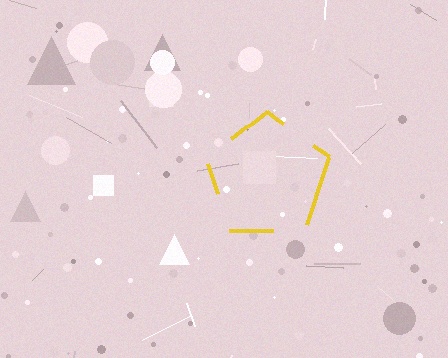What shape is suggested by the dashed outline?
The dashed outline suggests a pentagon.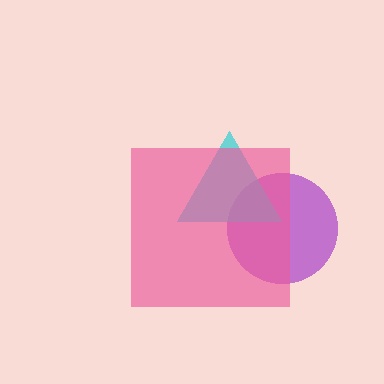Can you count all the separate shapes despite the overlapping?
Yes, there are 3 separate shapes.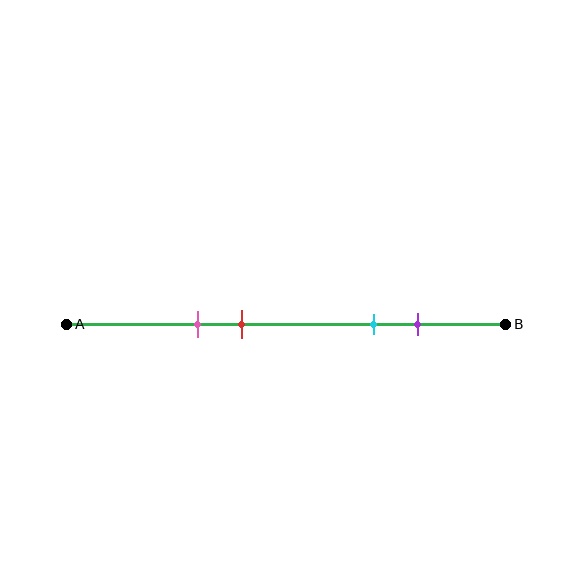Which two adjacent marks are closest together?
The pink and red marks are the closest adjacent pair.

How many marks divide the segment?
There are 4 marks dividing the segment.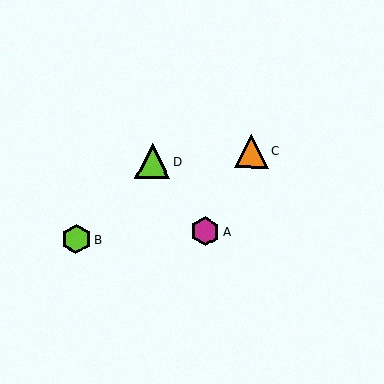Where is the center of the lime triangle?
The center of the lime triangle is at (152, 161).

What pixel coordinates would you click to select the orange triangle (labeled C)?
Click at (252, 151) to select the orange triangle C.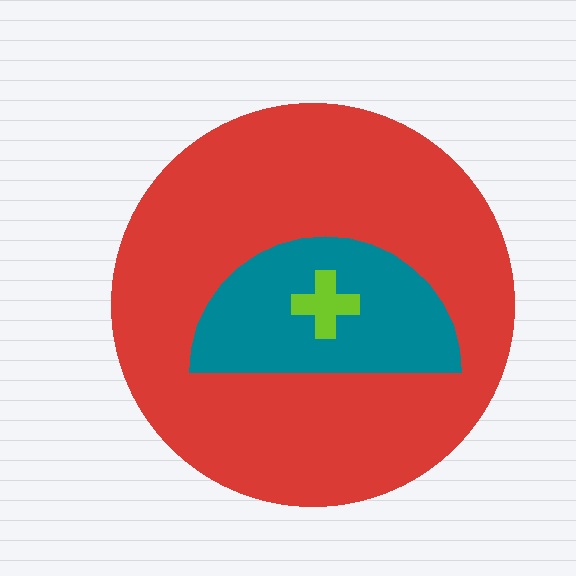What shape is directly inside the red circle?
The teal semicircle.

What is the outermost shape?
The red circle.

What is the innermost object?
The lime cross.